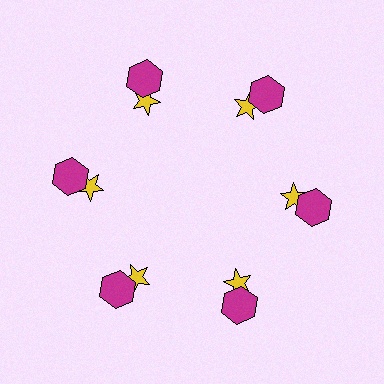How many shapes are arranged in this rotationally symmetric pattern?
There are 12 shapes, arranged in 6 groups of 2.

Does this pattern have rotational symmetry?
Yes, this pattern has 6-fold rotational symmetry. It looks the same after rotating 60 degrees around the center.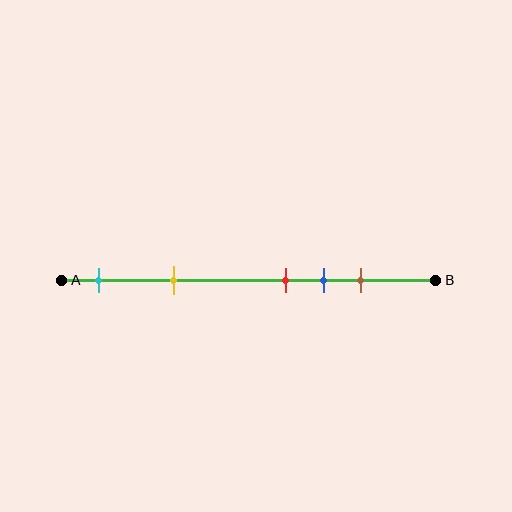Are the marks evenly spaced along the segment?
No, the marks are not evenly spaced.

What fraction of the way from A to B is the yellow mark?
The yellow mark is approximately 30% (0.3) of the way from A to B.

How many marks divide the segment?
There are 5 marks dividing the segment.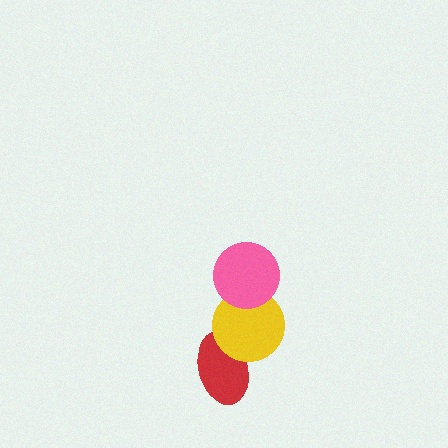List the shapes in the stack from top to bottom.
From top to bottom: the pink circle, the yellow circle, the red ellipse.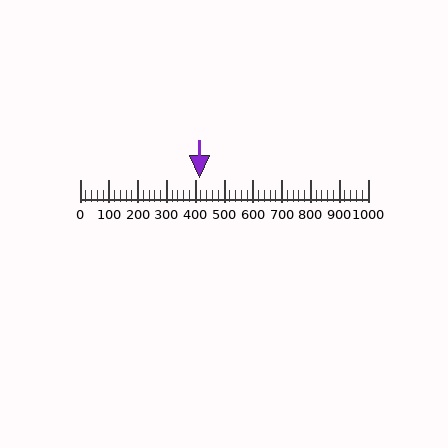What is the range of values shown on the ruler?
The ruler shows values from 0 to 1000.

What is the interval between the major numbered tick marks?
The major tick marks are spaced 100 units apart.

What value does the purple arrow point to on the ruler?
The purple arrow points to approximately 414.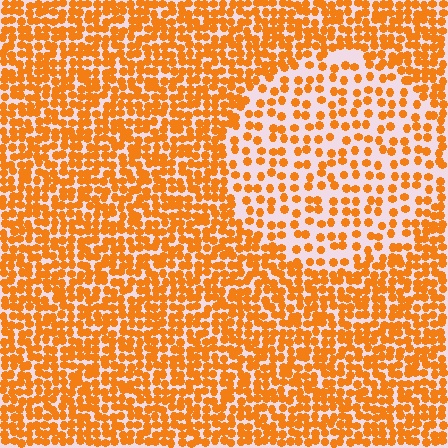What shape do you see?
I see a circle.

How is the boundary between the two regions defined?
The boundary is defined by a change in element density (approximately 2.1x ratio). All elements are the same color, size, and shape.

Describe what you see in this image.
The image contains small orange elements arranged at two different densities. A circle-shaped region is visible where the elements are less densely packed than the surrounding area.